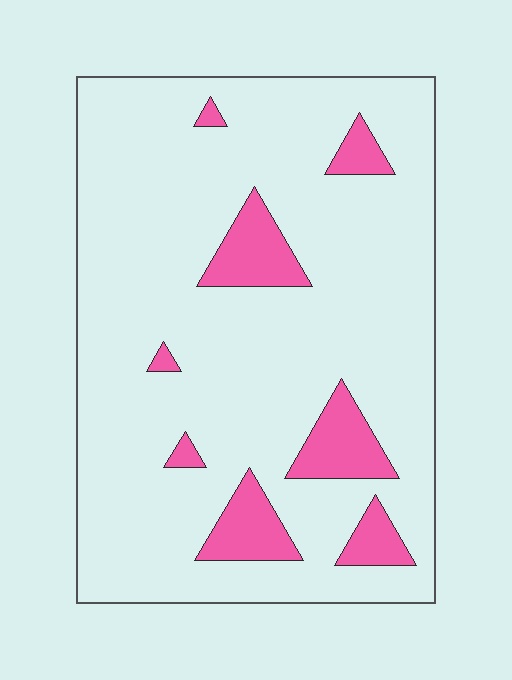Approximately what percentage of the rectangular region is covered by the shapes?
Approximately 15%.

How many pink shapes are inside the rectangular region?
8.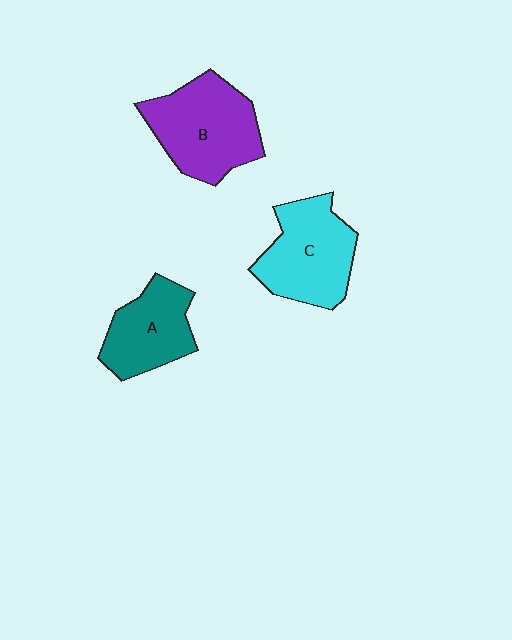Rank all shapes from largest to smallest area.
From largest to smallest: B (purple), C (cyan), A (teal).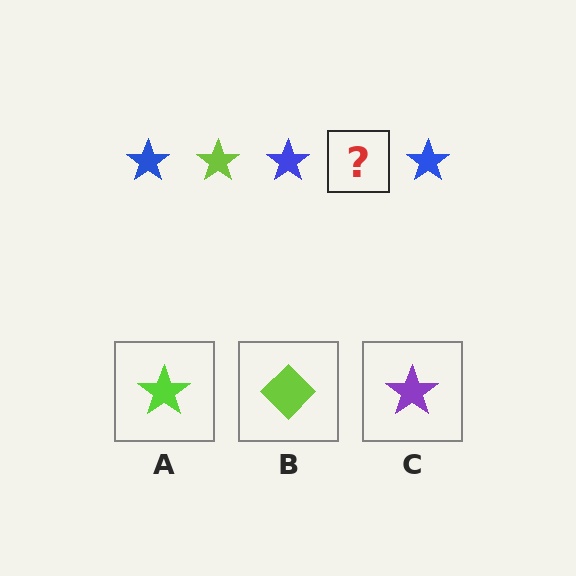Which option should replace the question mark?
Option A.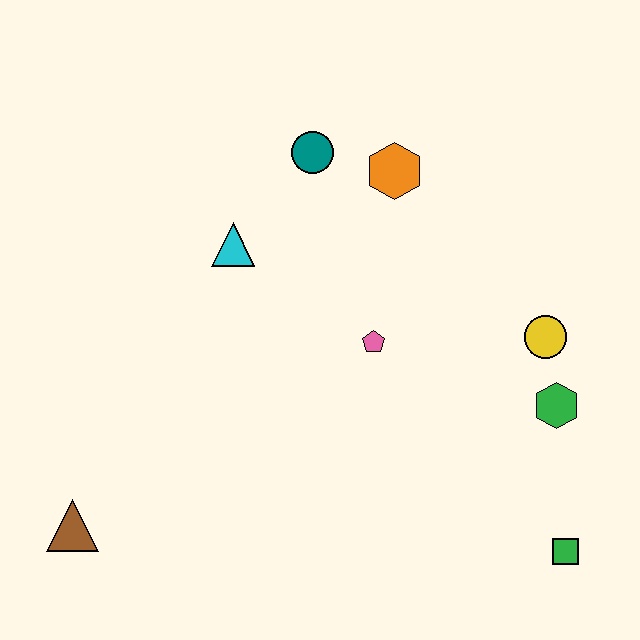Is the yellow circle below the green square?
No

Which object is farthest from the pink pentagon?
The brown triangle is farthest from the pink pentagon.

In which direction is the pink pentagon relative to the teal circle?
The pink pentagon is below the teal circle.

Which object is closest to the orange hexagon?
The teal circle is closest to the orange hexagon.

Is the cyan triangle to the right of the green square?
No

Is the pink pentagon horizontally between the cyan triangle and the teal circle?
No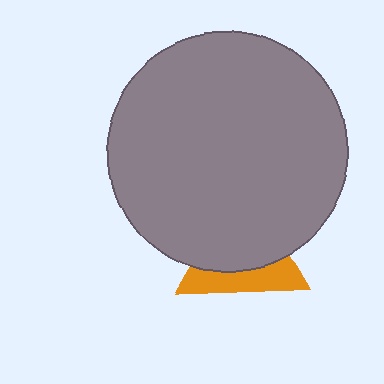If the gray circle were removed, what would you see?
You would see the complete orange triangle.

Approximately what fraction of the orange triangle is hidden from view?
Roughly 64% of the orange triangle is hidden behind the gray circle.